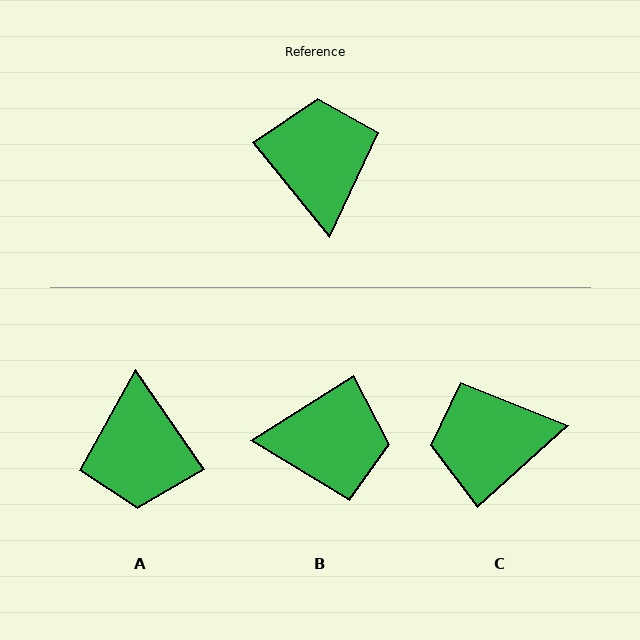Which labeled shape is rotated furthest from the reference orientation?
A, about 176 degrees away.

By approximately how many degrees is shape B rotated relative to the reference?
Approximately 97 degrees clockwise.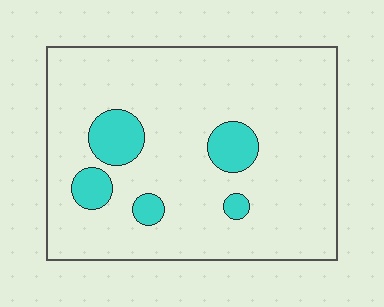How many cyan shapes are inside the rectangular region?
5.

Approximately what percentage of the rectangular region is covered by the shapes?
Approximately 10%.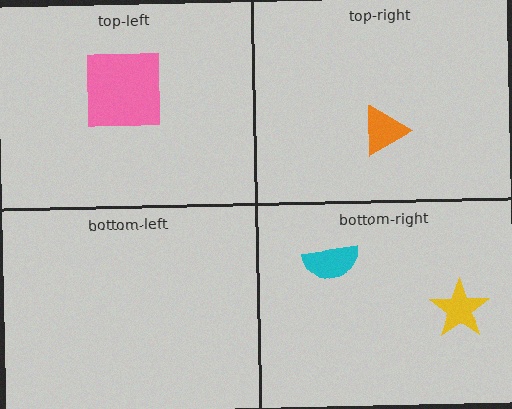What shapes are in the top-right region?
The orange triangle.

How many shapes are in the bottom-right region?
2.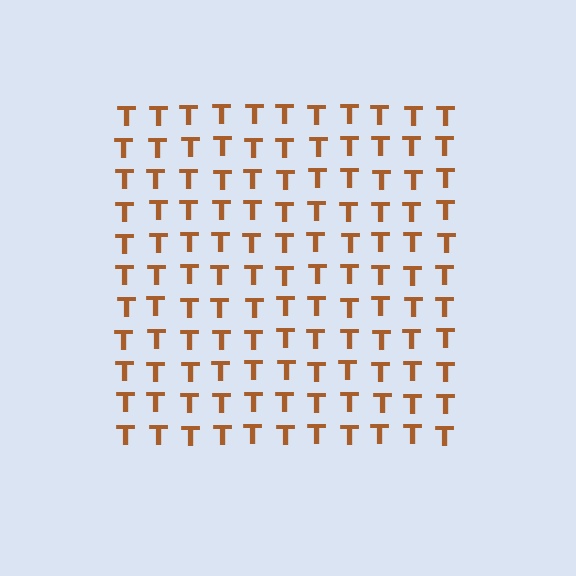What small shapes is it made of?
It is made of small letter T's.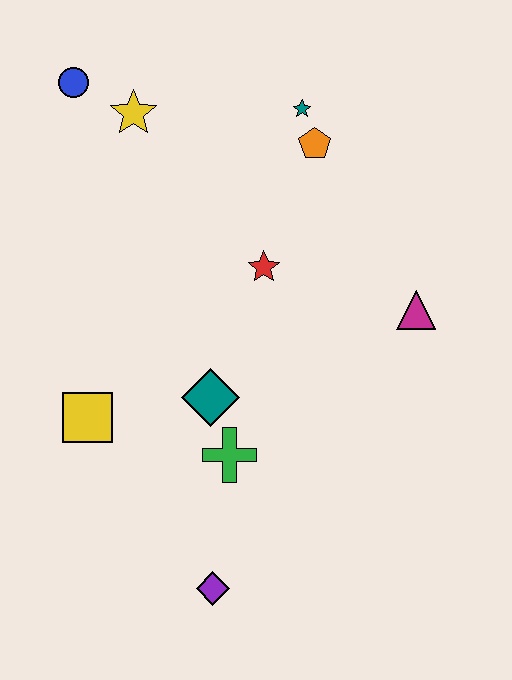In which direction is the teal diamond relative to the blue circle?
The teal diamond is below the blue circle.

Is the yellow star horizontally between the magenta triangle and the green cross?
No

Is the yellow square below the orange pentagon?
Yes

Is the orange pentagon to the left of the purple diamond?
No